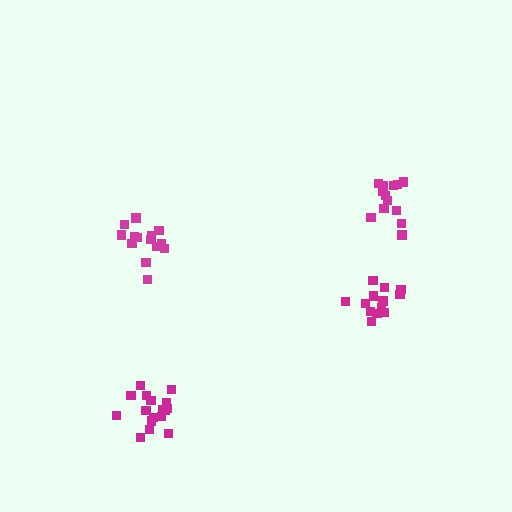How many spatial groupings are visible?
There are 4 spatial groupings.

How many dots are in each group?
Group 1: 13 dots, Group 2: 13 dots, Group 3: 14 dots, Group 4: 17 dots (57 total).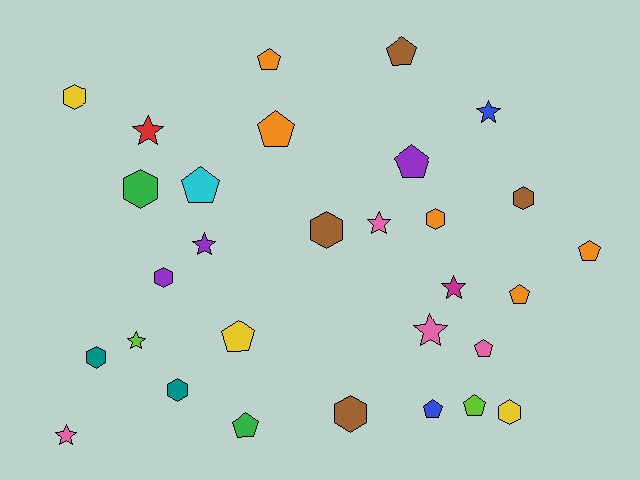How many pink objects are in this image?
There are 4 pink objects.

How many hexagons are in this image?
There are 10 hexagons.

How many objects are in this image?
There are 30 objects.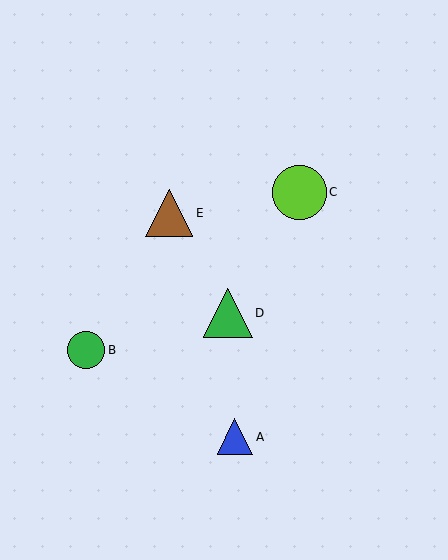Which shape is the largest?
The lime circle (labeled C) is the largest.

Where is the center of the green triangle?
The center of the green triangle is at (228, 313).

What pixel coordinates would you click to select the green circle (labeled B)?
Click at (86, 350) to select the green circle B.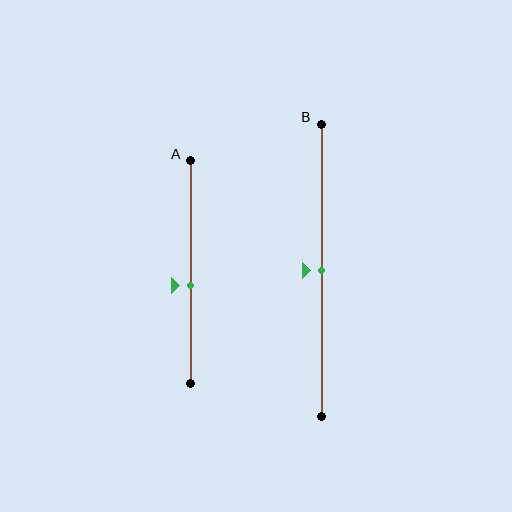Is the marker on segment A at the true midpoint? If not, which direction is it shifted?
No, the marker on segment A is shifted downward by about 6% of the segment length.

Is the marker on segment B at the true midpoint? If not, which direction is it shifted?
Yes, the marker on segment B is at the true midpoint.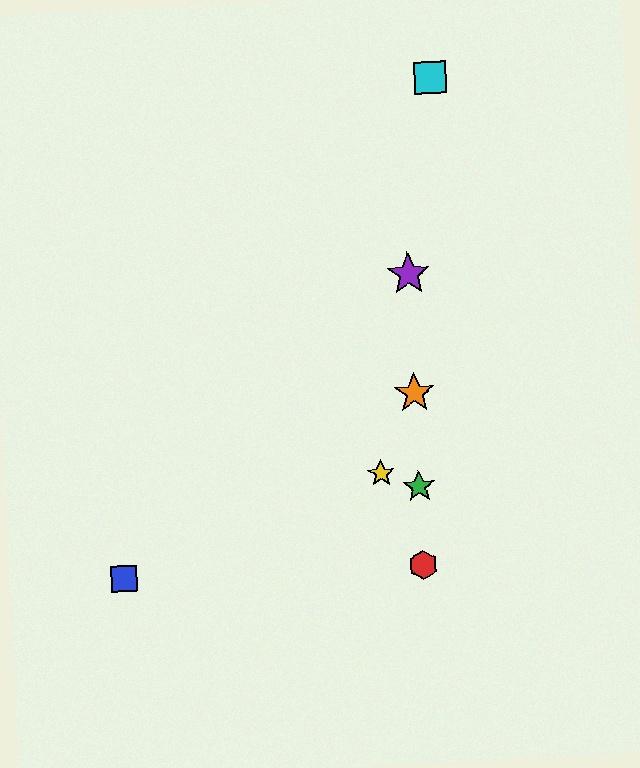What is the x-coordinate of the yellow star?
The yellow star is at x≈381.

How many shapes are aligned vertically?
4 shapes (the red hexagon, the green star, the purple star, the orange star) are aligned vertically.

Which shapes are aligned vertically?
The red hexagon, the green star, the purple star, the orange star are aligned vertically.